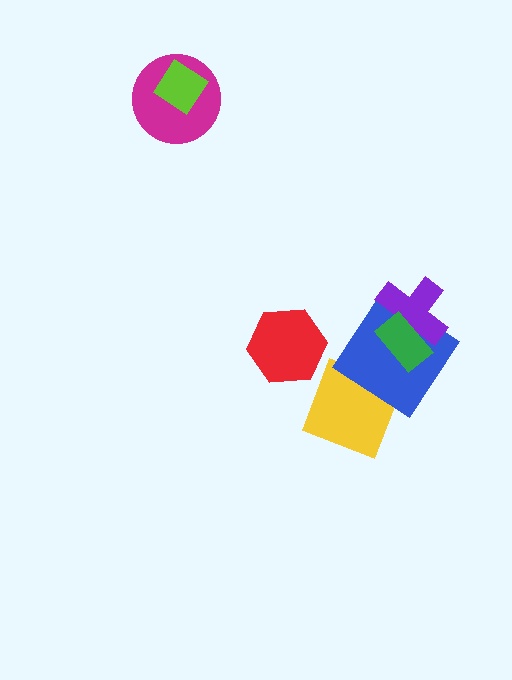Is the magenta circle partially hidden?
Yes, it is partially covered by another shape.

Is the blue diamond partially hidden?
Yes, it is partially covered by another shape.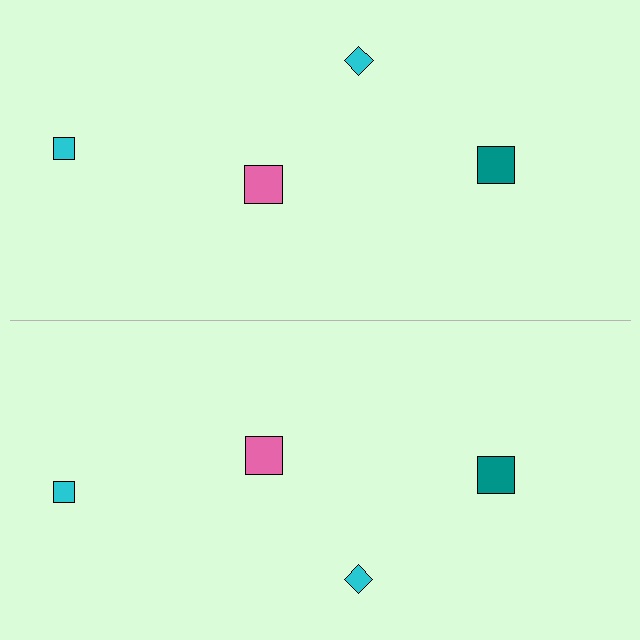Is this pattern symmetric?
Yes, this pattern has bilateral (reflection) symmetry.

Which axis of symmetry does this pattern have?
The pattern has a horizontal axis of symmetry running through the center of the image.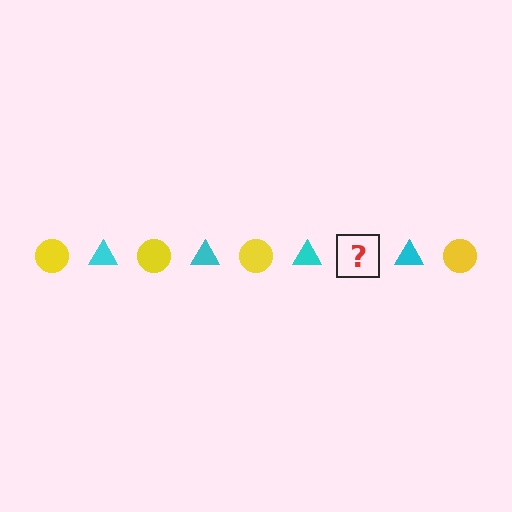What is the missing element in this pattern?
The missing element is a yellow circle.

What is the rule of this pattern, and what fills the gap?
The rule is that the pattern alternates between yellow circle and cyan triangle. The gap should be filled with a yellow circle.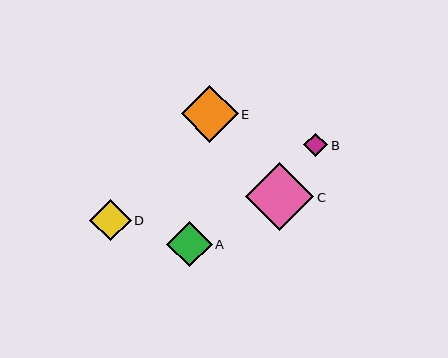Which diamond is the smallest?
Diamond B is the smallest with a size of approximately 24 pixels.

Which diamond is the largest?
Diamond C is the largest with a size of approximately 68 pixels.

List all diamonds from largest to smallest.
From largest to smallest: C, E, A, D, B.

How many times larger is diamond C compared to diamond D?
Diamond C is approximately 1.6 times the size of diamond D.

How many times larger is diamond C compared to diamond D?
Diamond C is approximately 1.6 times the size of diamond D.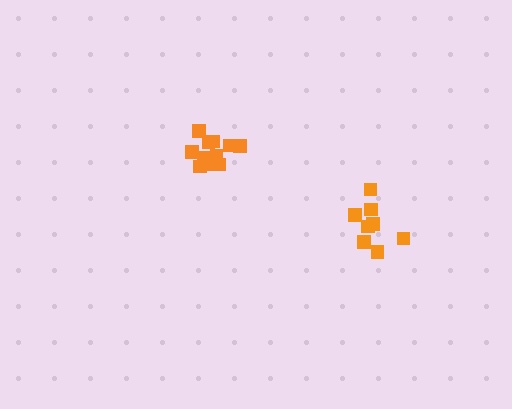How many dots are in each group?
Group 1: 11 dots, Group 2: 8 dots (19 total).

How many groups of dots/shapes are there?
There are 2 groups.